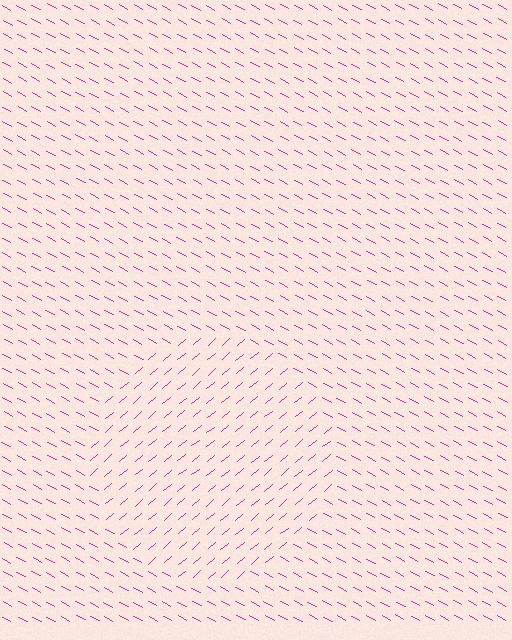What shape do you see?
I see a circle.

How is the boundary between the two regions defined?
The boundary is defined purely by a change in line orientation (approximately 68 degrees difference). All lines are the same color and thickness.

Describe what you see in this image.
The image is filled with small magenta line segments. A circle region in the image has lines oriented differently from the surrounding lines, creating a visible texture boundary.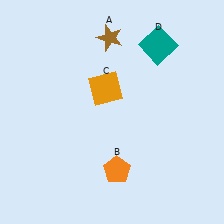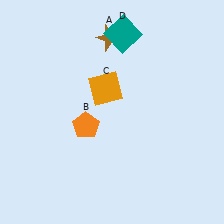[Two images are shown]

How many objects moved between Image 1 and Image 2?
2 objects moved between the two images.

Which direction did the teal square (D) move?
The teal square (D) moved left.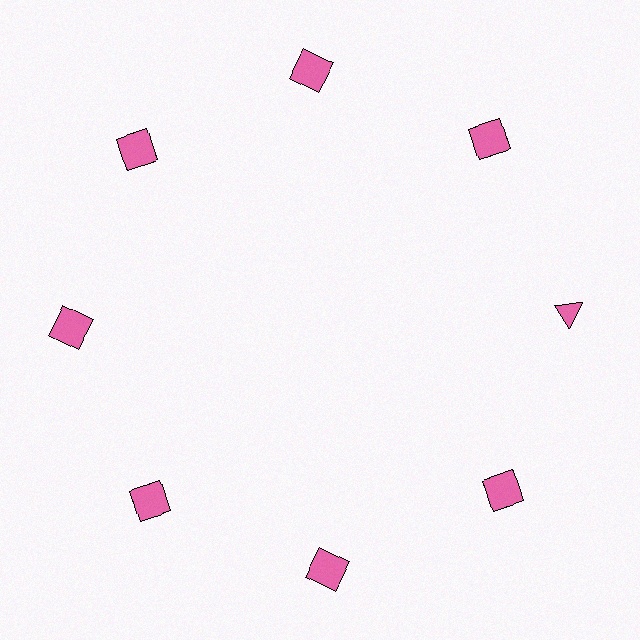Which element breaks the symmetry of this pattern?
The pink triangle at roughly the 3 o'clock position breaks the symmetry. All other shapes are pink squares.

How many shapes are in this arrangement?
There are 8 shapes arranged in a ring pattern.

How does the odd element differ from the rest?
It has a different shape: triangle instead of square.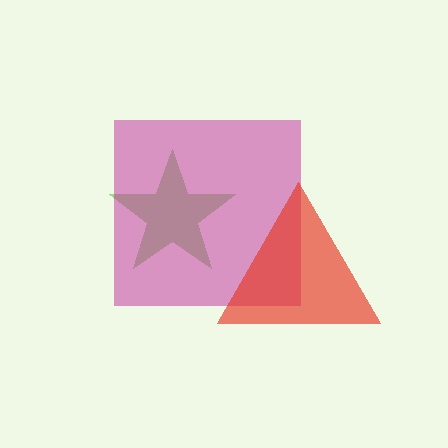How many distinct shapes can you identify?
There are 3 distinct shapes: a lime star, a magenta square, a red triangle.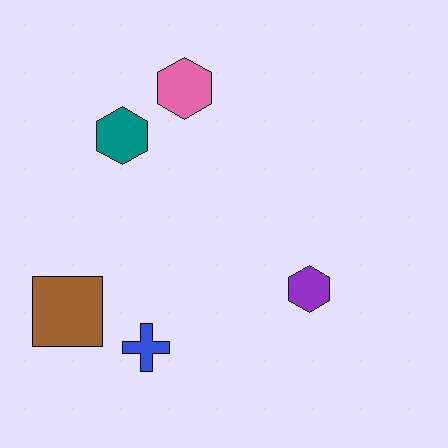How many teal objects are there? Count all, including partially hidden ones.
There is 1 teal object.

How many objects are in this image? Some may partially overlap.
There are 5 objects.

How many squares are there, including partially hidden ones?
There is 1 square.